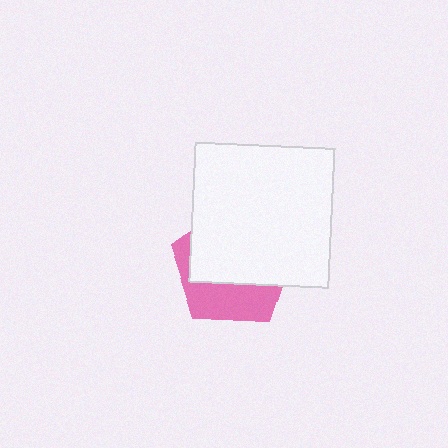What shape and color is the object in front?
The object in front is a white square.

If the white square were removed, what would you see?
You would see the complete pink pentagon.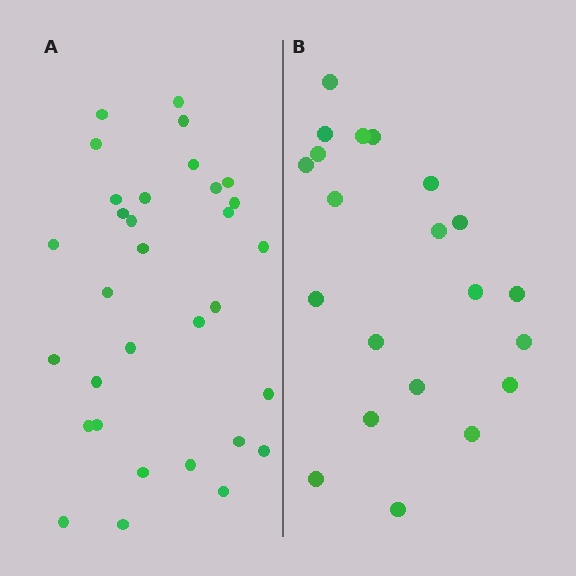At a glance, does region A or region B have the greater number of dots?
Region A (the left region) has more dots.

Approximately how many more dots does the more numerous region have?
Region A has roughly 12 or so more dots than region B.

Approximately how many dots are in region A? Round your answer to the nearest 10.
About 30 dots. (The exact count is 32, which rounds to 30.)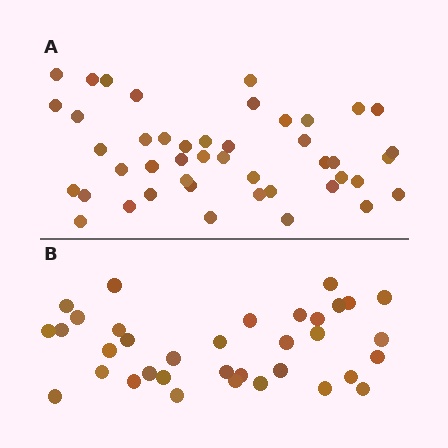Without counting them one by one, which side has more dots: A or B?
Region A (the top region) has more dots.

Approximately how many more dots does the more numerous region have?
Region A has roughly 10 or so more dots than region B.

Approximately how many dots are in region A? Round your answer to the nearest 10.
About 40 dots. (The exact count is 45, which rounds to 40.)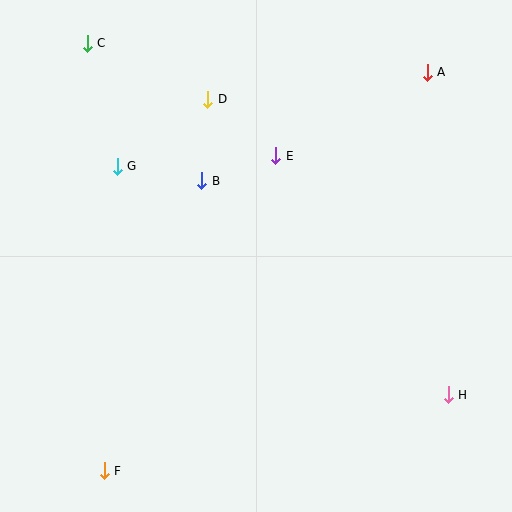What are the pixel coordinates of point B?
Point B is at (202, 181).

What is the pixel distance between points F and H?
The distance between F and H is 352 pixels.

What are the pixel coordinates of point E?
Point E is at (276, 156).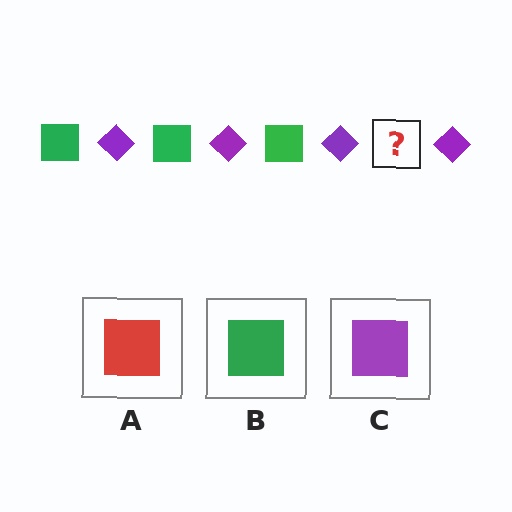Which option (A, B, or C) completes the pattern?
B.